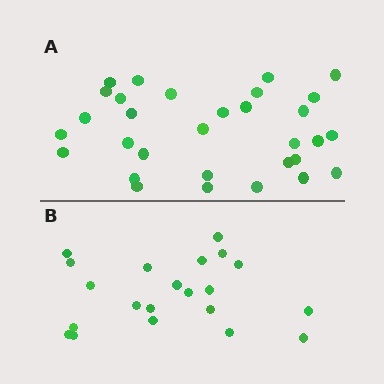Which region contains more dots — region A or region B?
Region A (the top region) has more dots.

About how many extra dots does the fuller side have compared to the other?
Region A has roughly 10 or so more dots than region B.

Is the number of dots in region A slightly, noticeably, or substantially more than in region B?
Region A has substantially more. The ratio is roughly 1.5 to 1.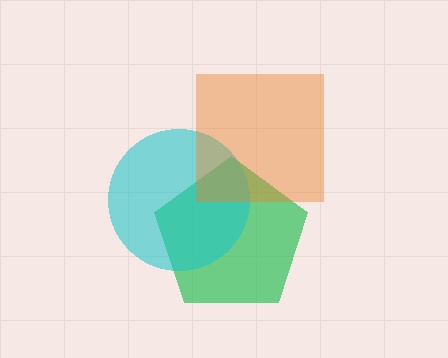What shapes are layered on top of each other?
The layered shapes are: a green pentagon, a cyan circle, an orange square.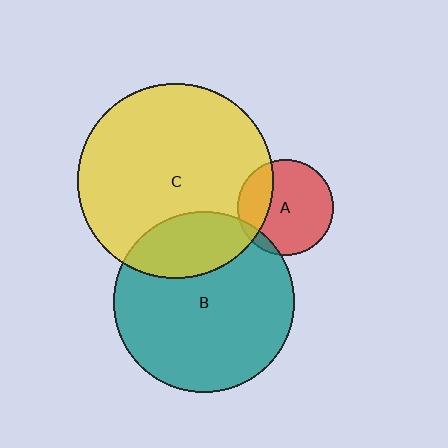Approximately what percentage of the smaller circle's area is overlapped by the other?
Approximately 25%.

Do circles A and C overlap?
Yes.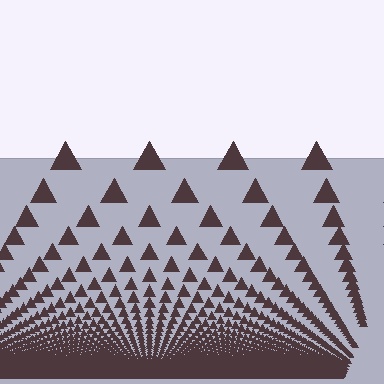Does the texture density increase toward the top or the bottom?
Density increases toward the bottom.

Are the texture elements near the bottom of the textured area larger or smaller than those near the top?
Smaller. The gradient is inverted — elements near the bottom are smaller and denser.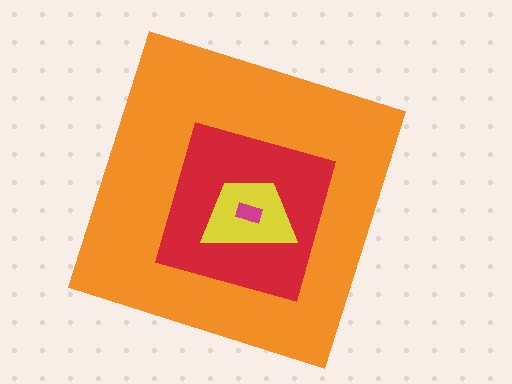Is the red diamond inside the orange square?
Yes.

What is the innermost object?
The magenta rectangle.